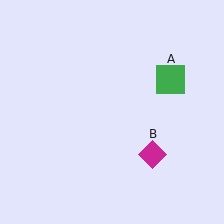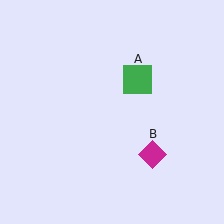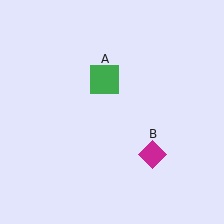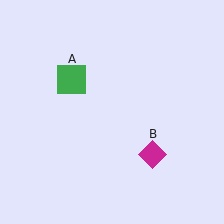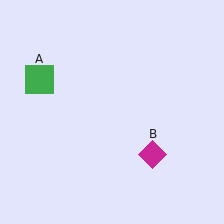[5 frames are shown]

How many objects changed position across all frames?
1 object changed position: green square (object A).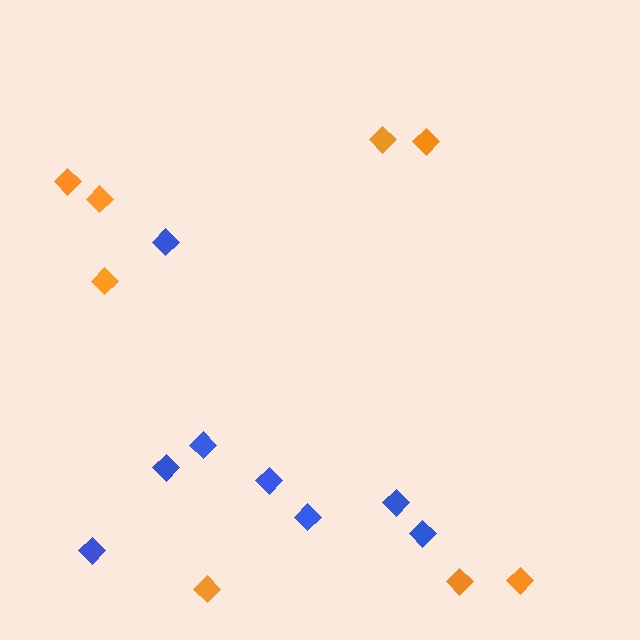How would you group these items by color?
There are 2 groups: one group of orange diamonds (8) and one group of blue diamonds (8).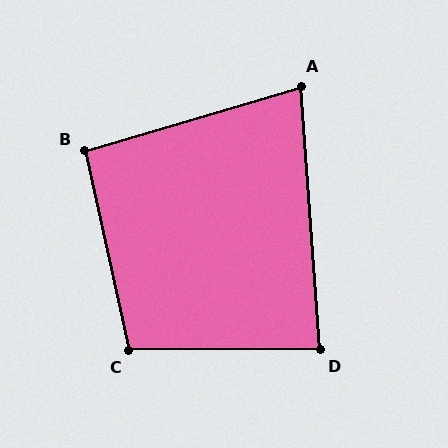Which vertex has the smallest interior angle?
A, at approximately 78 degrees.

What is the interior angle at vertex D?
Approximately 86 degrees (approximately right).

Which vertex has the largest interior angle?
C, at approximately 102 degrees.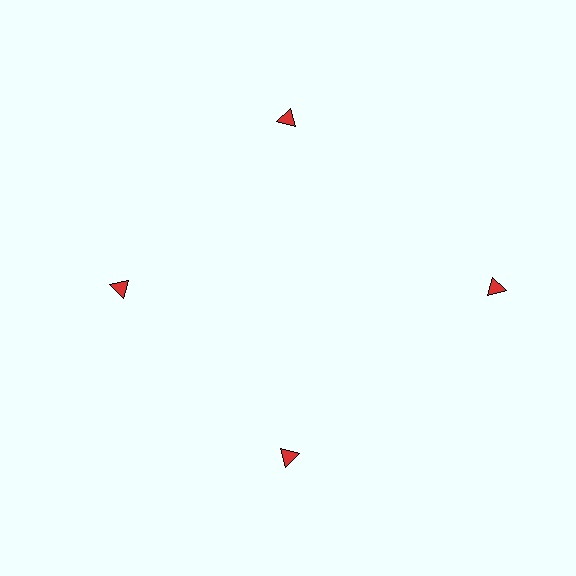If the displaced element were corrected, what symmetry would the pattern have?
It would have 4-fold rotational symmetry — the pattern would map onto itself every 90 degrees.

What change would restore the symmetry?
The symmetry would be restored by moving it inward, back onto the ring so that all 4 triangles sit at equal angles and equal distance from the center.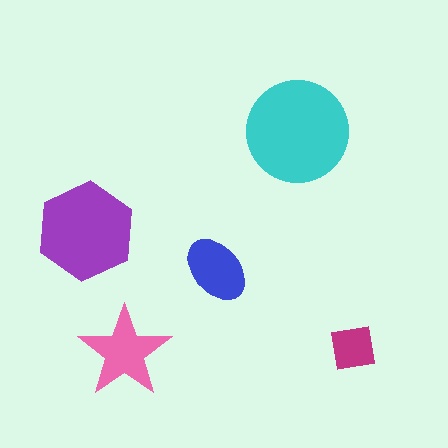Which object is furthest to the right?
The magenta square is rightmost.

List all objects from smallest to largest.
The magenta square, the blue ellipse, the pink star, the purple hexagon, the cyan circle.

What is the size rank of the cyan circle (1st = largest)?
1st.